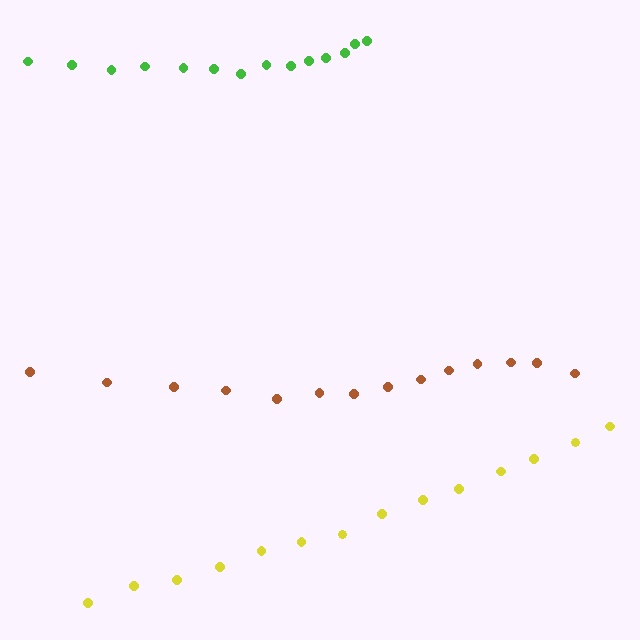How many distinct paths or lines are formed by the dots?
There are 3 distinct paths.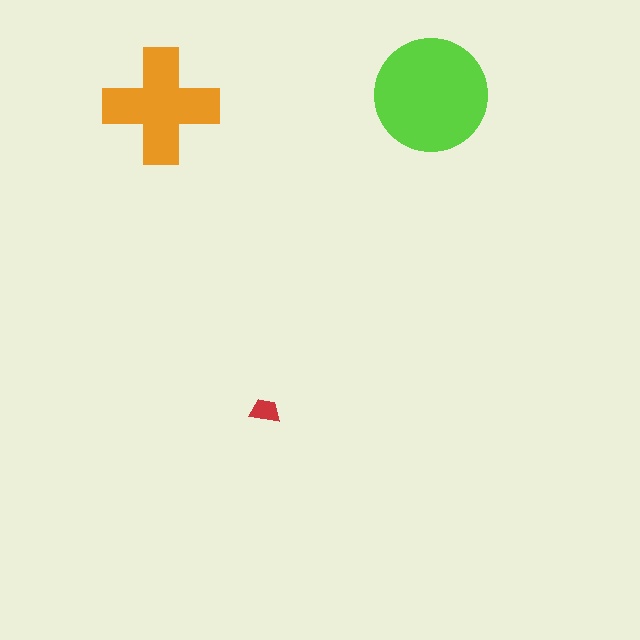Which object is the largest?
The lime circle.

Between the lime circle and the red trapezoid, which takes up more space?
The lime circle.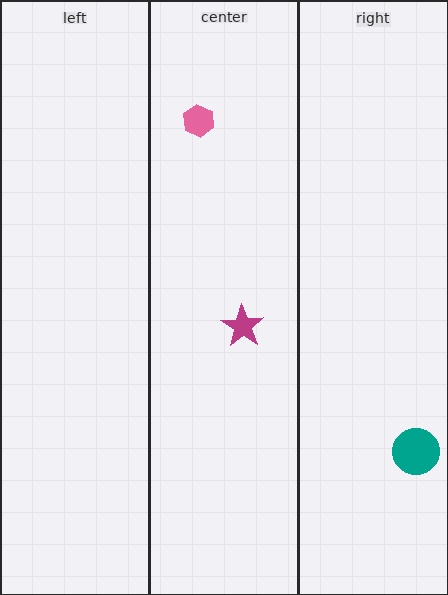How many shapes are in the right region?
1.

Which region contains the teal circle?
The right region.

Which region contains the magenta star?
The center region.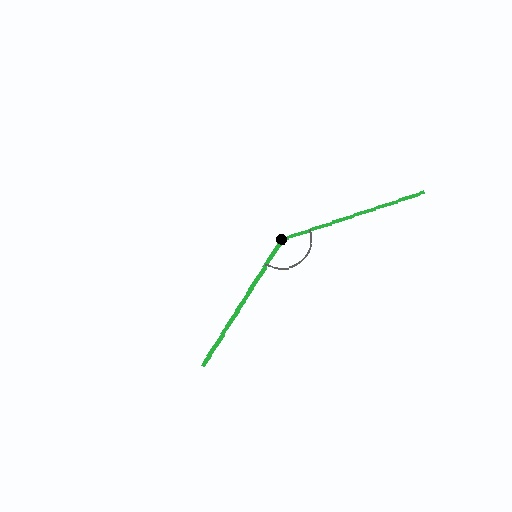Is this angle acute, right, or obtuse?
It is obtuse.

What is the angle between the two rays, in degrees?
Approximately 140 degrees.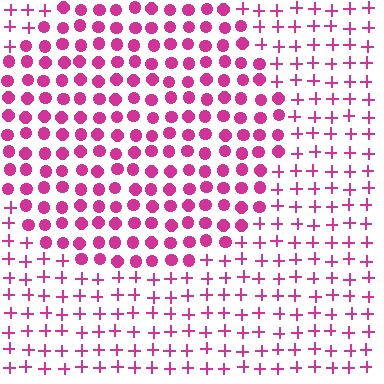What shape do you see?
I see a circle.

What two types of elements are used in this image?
The image uses circles inside the circle region and plus signs outside it.